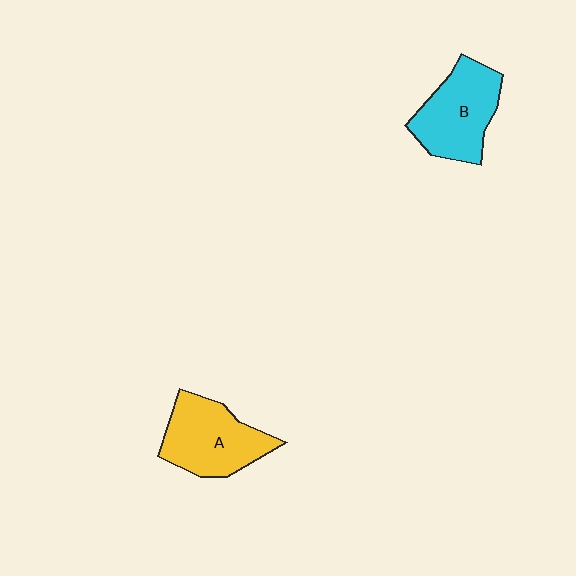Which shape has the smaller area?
Shape B (cyan).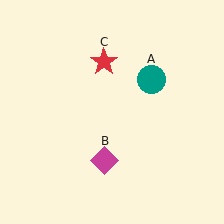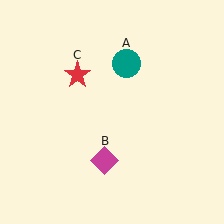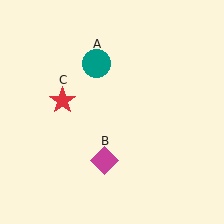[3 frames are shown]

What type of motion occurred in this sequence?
The teal circle (object A), red star (object C) rotated counterclockwise around the center of the scene.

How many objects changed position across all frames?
2 objects changed position: teal circle (object A), red star (object C).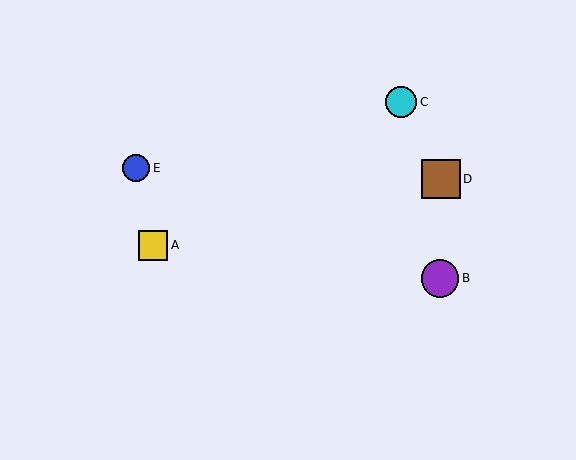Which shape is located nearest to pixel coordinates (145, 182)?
The blue circle (labeled E) at (136, 168) is nearest to that location.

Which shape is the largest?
The brown square (labeled D) is the largest.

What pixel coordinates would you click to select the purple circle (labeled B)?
Click at (440, 279) to select the purple circle B.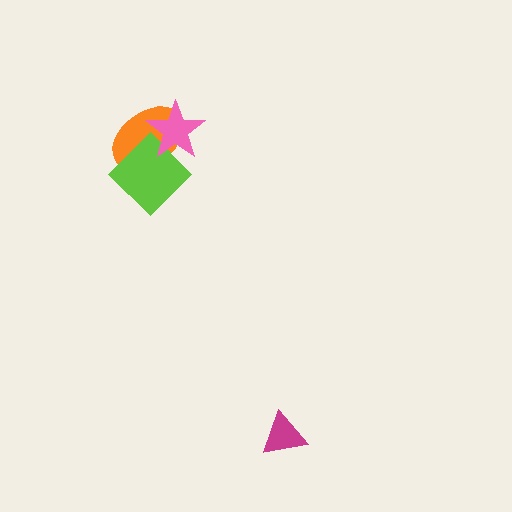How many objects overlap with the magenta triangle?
0 objects overlap with the magenta triangle.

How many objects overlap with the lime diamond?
2 objects overlap with the lime diamond.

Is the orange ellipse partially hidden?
Yes, it is partially covered by another shape.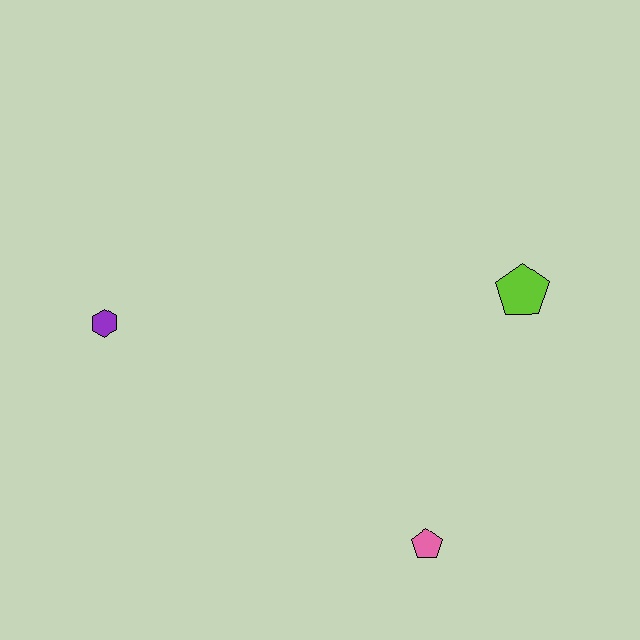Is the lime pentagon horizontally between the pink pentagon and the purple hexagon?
No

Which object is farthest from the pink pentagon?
The purple hexagon is farthest from the pink pentagon.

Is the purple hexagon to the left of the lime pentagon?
Yes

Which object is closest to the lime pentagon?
The pink pentagon is closest to the lime pentagon.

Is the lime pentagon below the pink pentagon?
No